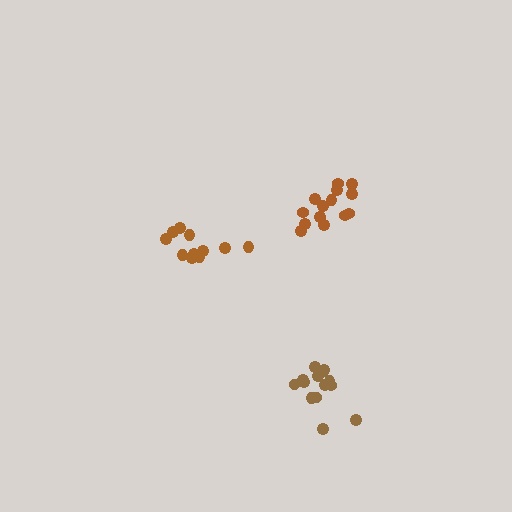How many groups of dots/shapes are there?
There are 3 groups.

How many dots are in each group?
Group 1: 11 dots, Group 2: 15 dots, Group 3: 14 dots (40 total).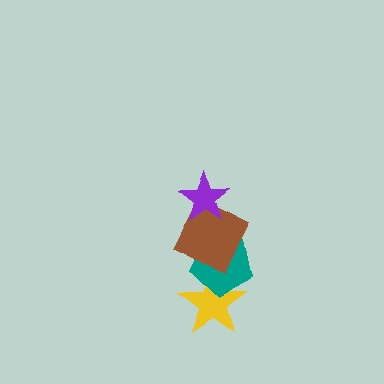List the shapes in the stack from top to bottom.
From top to bottom: the purple star, the brown square, the teal pentagon, the yellow star.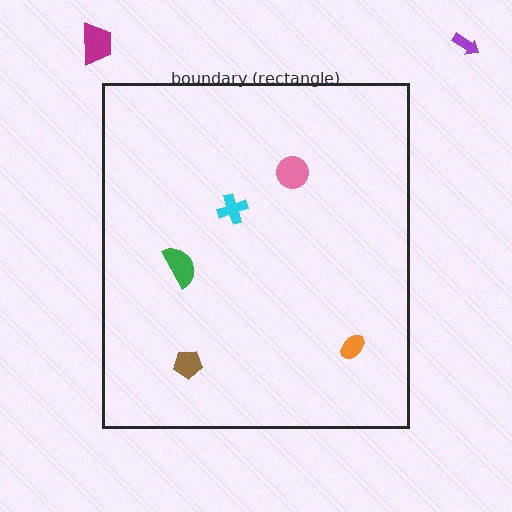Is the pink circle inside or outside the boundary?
Inside.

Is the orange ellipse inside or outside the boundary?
Inside.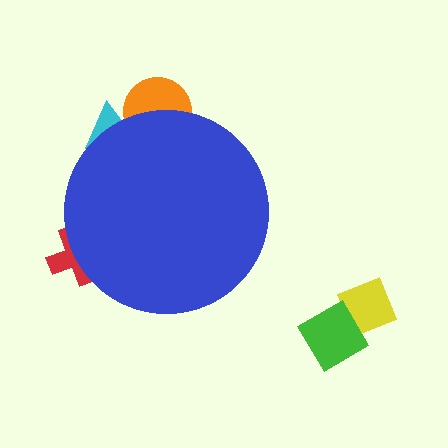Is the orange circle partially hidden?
Yes, the orange circle is partially hidden behind the blue circle.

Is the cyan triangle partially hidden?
Yes, the cyan triangle is partially hidden behind the blue circle.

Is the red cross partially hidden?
Yes, the red cross is partially hidden behind the blue circle.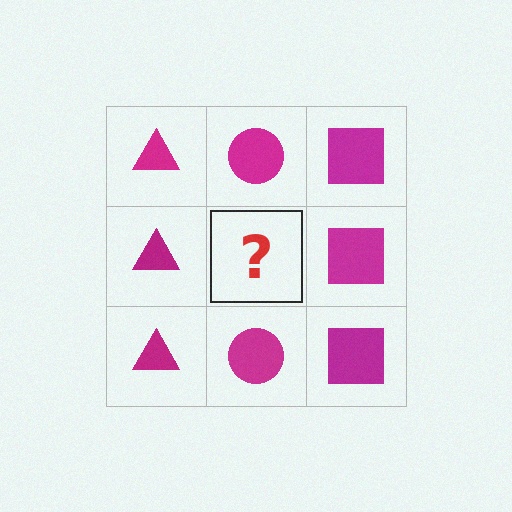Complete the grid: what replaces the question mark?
The question mark should be replaced with a magenta circle.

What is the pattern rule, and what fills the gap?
The rule is that each column has a consistent shape. The gap should be filled with a magenta circle.